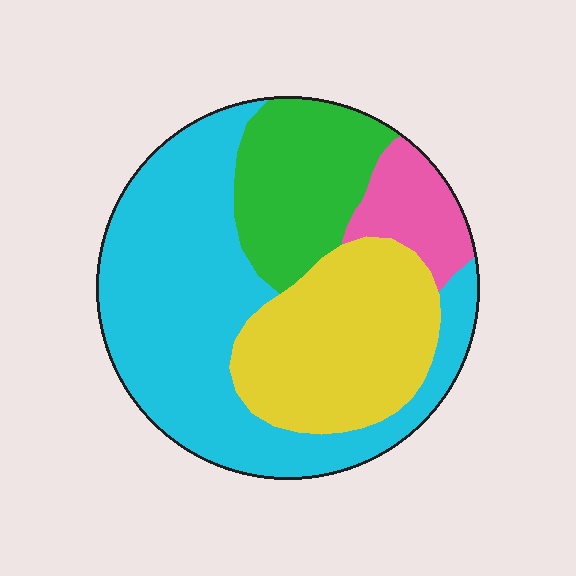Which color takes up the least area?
Pink, at roughly 10%.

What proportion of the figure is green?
Green covers around 20% of the figure.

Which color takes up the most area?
Cyan, at roughly 45%.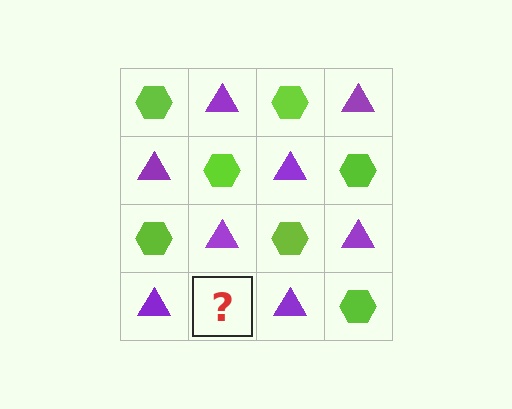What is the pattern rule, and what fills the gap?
The rule is that it alternates lime hexagon and purple triangle in a checkerboard pattern. The gap should be filled with a lime hexagon.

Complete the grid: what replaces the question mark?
The question mark should be replaced with a lime hexagon.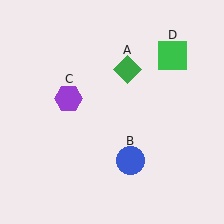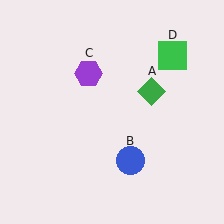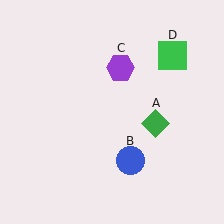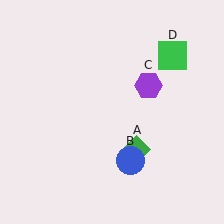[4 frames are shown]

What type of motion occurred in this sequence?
The green diamond (object A), purple hexagon (object C) rotated clockwise around the center of the scene.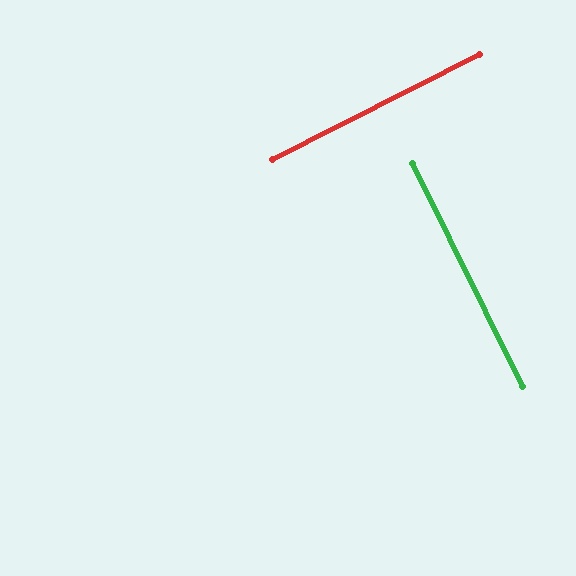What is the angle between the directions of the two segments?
Approximately 89 degrees.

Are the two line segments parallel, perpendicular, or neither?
Perpendicular — they meet at approximately 89°.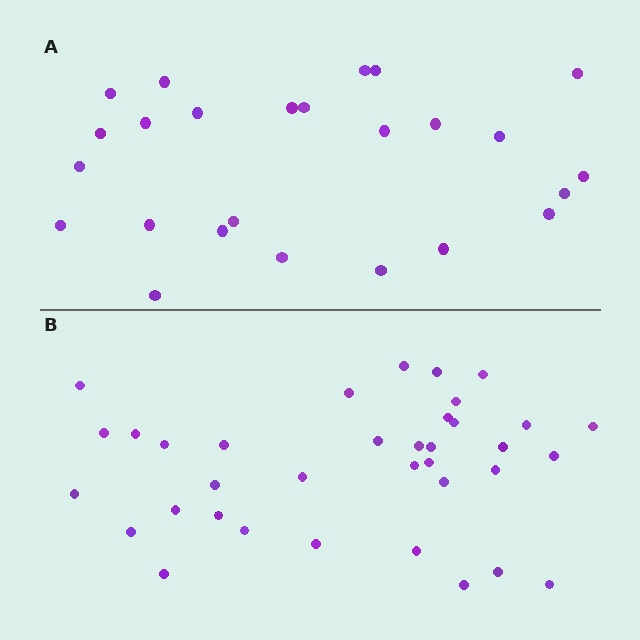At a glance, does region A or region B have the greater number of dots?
Region B (the bottom region) has more dots.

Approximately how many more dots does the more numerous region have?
Region B has roughly 12 or so more dots than region A.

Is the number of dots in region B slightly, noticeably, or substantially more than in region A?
Region B has noticeably more, but not dramatically so. The ratio is roughly 1.4 to 1.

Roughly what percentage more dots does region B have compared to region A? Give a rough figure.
About 45% more.